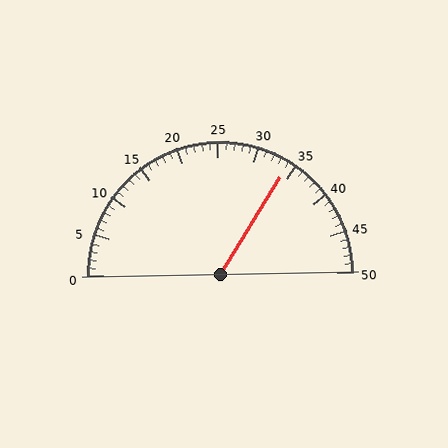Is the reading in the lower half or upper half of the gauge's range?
The reading is in the upper half of the range (0 to 50).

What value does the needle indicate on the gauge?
The needle indicates approximately 34.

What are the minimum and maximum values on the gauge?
The gauge ranges from 0 to 50.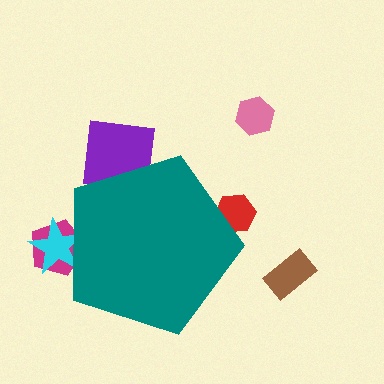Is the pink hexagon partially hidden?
No, the pink hexagon is fully visible.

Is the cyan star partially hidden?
Yes, the cyan star is partially hidden behind the teal pentagon.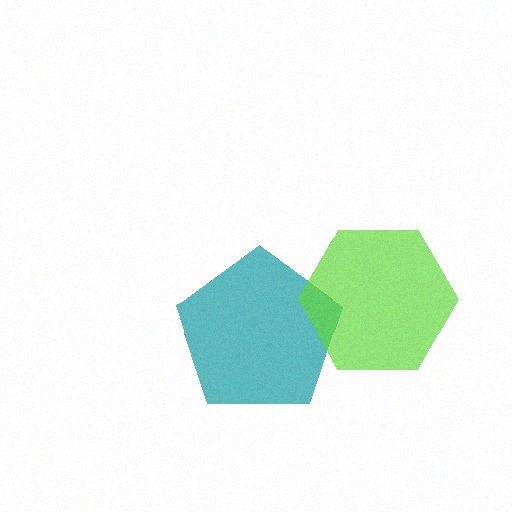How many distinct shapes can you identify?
There are 2 distinct shapes: a teal pentagon, a lime hexagon.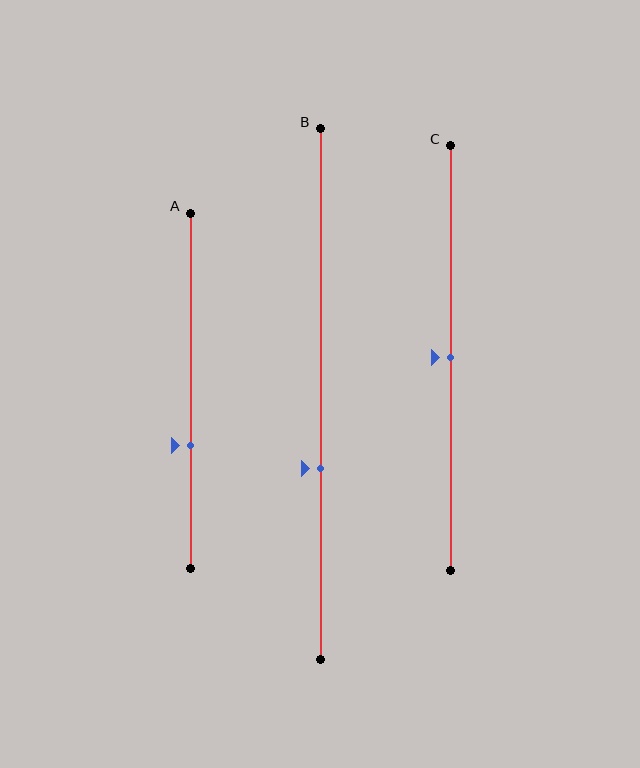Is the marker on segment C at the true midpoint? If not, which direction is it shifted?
Yes, the marker on segment C is at the true midpoint.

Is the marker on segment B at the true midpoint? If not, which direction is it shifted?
No, the marker on segment B is shifted downward by about 14% of the segment length.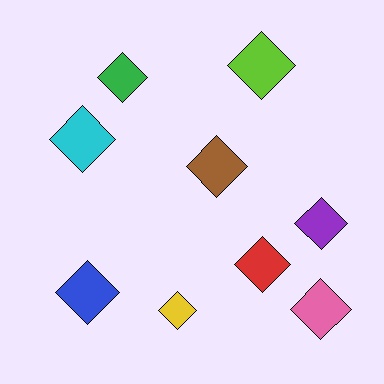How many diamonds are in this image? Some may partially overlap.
There are 9 diamonds.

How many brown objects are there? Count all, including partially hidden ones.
There is 1 brown object.